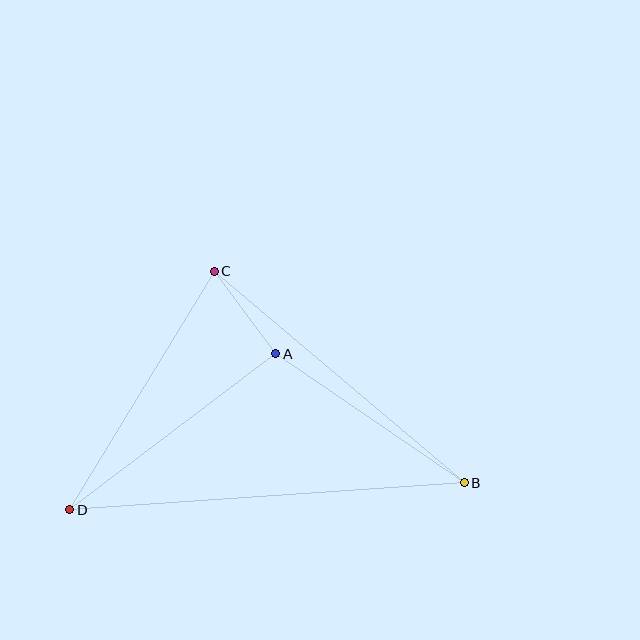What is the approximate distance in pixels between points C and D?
The distance between C and D is approximately 279 pixels.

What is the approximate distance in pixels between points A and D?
The distance between A and D is approximately 258 pixels.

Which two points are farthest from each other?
Points B and D are farthest from each other.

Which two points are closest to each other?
Points A and C are closest to each other.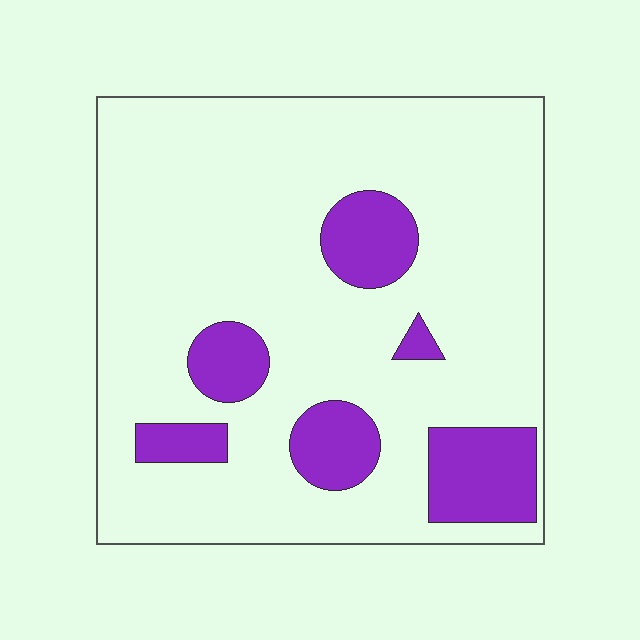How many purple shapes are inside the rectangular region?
6.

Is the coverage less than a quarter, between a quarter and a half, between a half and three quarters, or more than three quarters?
Less than a quarter.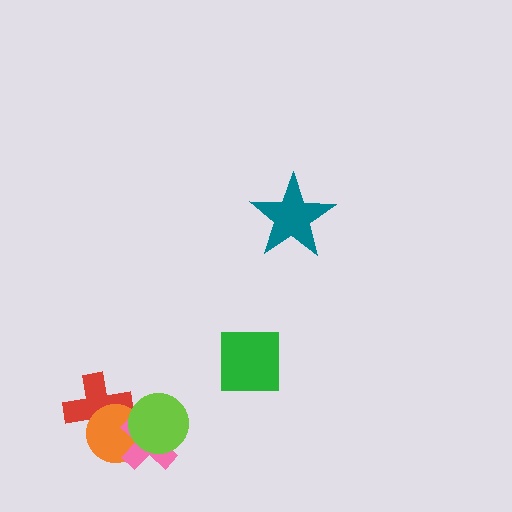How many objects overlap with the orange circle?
3 objects overlap with the orange circle.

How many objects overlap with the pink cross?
2 objects overlap with the pink cross.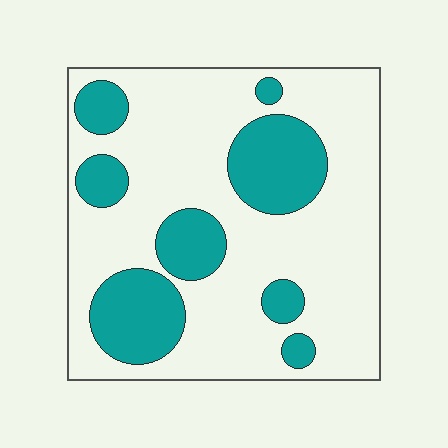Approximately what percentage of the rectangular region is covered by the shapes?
Approximately 30%.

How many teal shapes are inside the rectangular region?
8.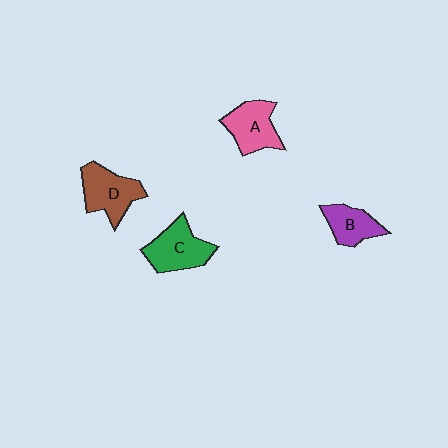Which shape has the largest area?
Shape C (green).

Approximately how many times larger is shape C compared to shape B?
Approximately 1.4 times.